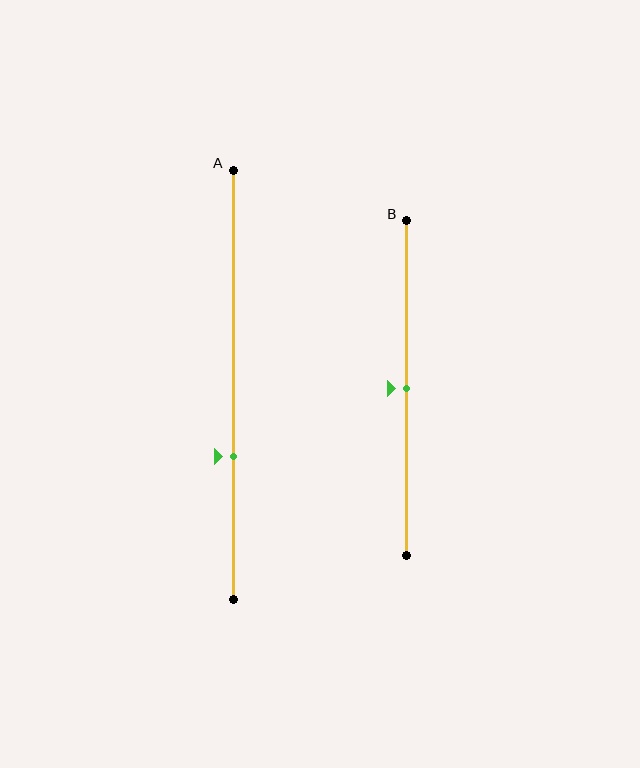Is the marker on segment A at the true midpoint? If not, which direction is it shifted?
No, the marker on segment A is shifted downward by about 17% of the segment length.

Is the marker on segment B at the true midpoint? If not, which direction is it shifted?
Yes, the marker on segment B is at the true midpoint.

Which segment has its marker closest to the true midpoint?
Segment B has its marker closest to the true midpoint.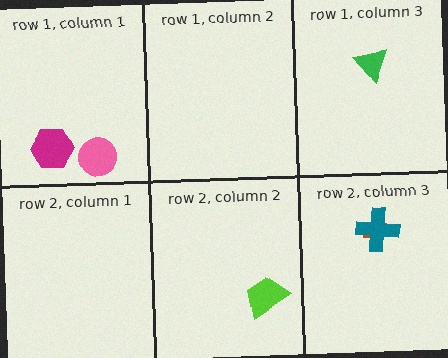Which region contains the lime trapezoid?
The row 2, column 2 region.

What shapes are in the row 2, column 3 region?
The brown semicircle, the teal cross.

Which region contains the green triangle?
The row 1, column 3 region.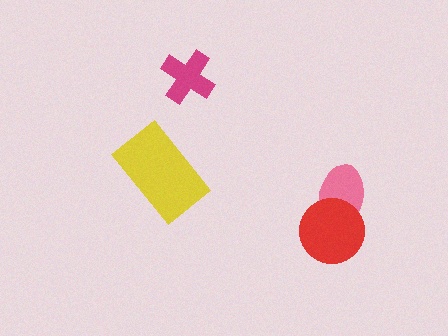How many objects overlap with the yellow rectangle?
0 objects overlap with the yellow rectangle.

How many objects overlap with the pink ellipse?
1 object overlaps with the pink ellipse.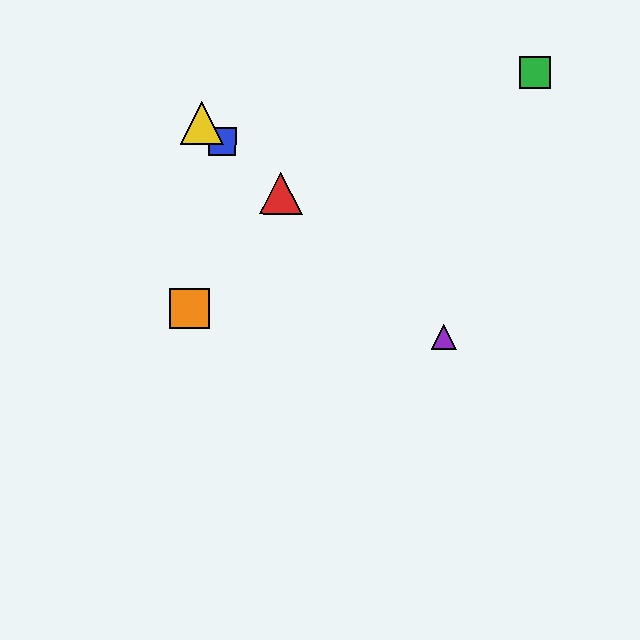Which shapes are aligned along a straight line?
The red triangle, the blue square, the yellow triangle, the purple triangle are aligned along a straight line.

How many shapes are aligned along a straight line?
4 shapes (the red triangle, the blue square, the yellow triangle, the purple triangle) are aligned along a straight line.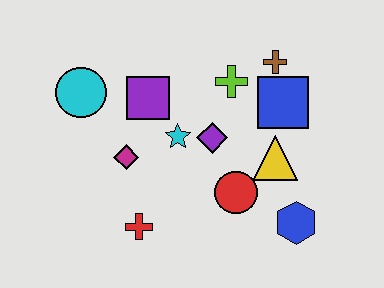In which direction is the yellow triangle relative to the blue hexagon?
The yellow triangle is above the blue hexagon.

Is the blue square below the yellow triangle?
No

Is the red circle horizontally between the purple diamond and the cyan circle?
No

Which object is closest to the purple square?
The cyan star is closest to the purple square.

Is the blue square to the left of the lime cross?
No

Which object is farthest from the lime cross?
The red cross is farthest from the lime cross.